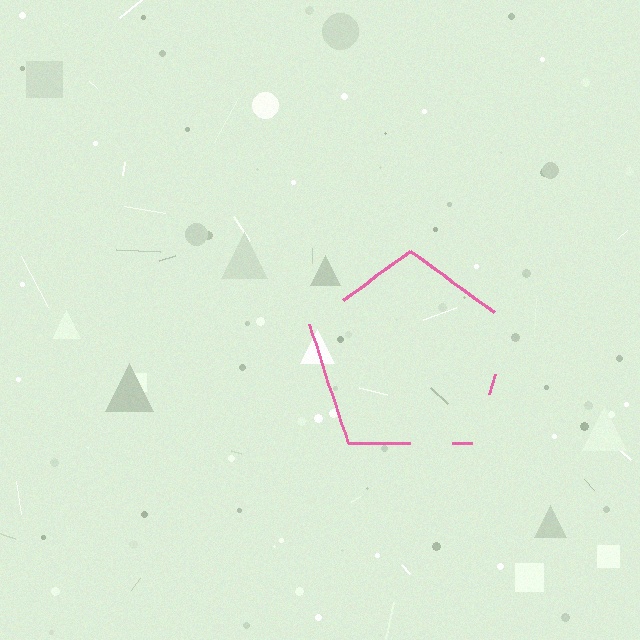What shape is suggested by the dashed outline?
The dashed outline suggests a pentagon.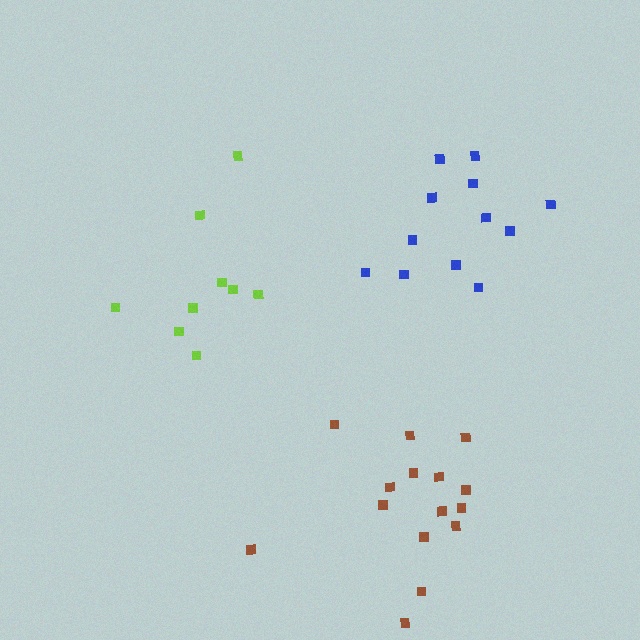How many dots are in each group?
Group 1: 12 dots, Group 2: 15 dots, Group 3: 9 dots (36 total).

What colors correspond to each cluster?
The clusters are colored: blue, brown, lime.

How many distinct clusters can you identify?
There are 3 distinct clusters.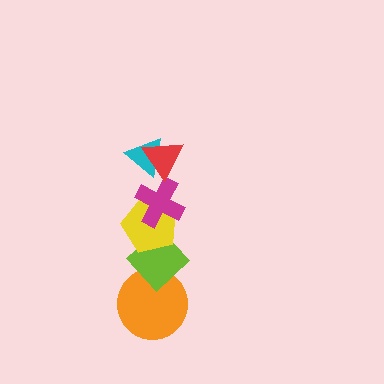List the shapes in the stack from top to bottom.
From top to bottom: the red triangle, the cyan triangle, the magenta cross, the yellow pentagon, the lime diamond, the orange circle.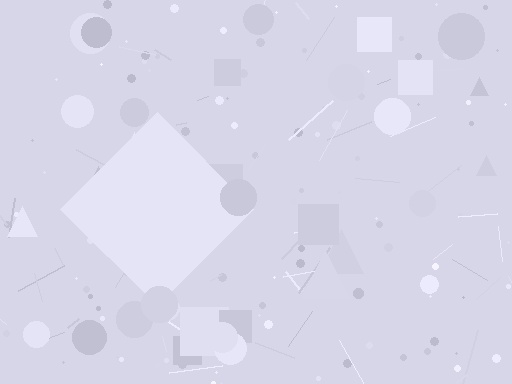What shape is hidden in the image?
A diamond is hidden in the image.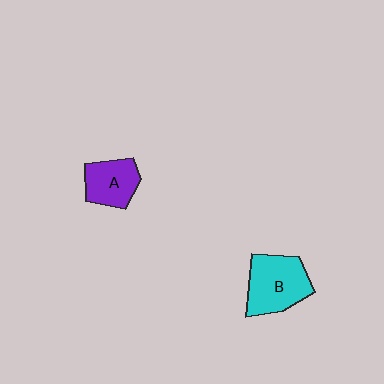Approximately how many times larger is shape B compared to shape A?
Approximately 1.4 times.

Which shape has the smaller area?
Shape A (purple).